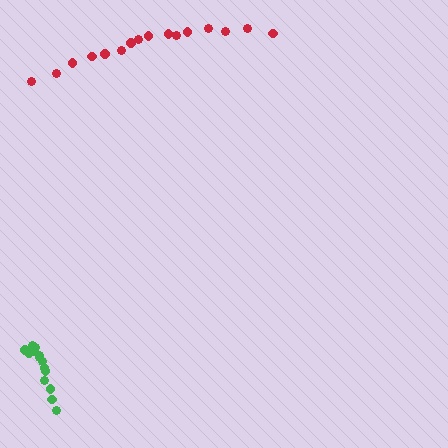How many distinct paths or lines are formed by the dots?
There are 2 distinct paths.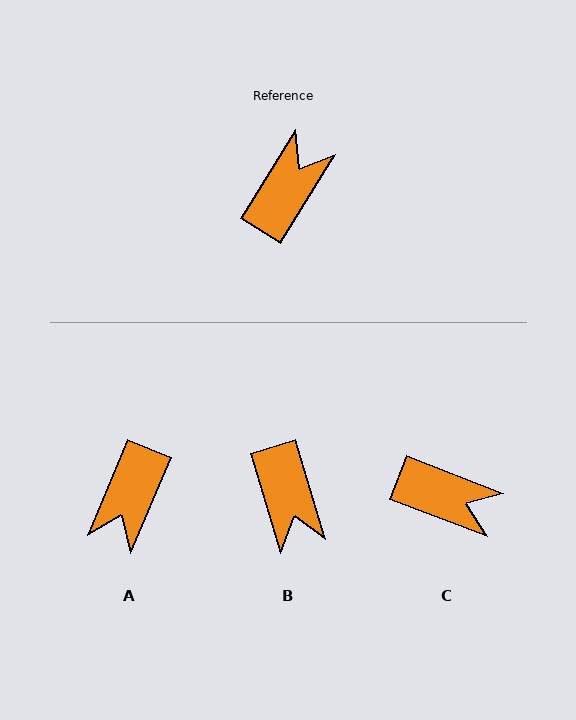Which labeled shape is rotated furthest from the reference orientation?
A, about 170 degrees away.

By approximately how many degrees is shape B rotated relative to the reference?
Approximately 131 degrees clockwise.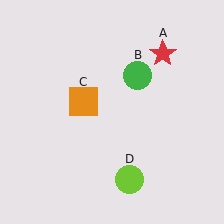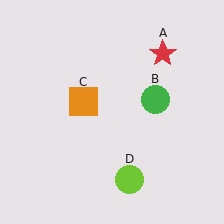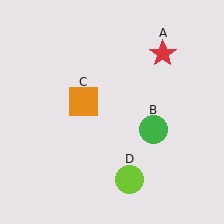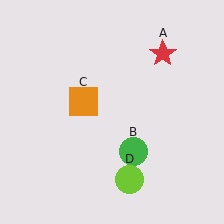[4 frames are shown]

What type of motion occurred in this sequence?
The green circle (object B) rotated clockwise around the center of the scene.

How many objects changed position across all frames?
1 object changed position: green circle (object B).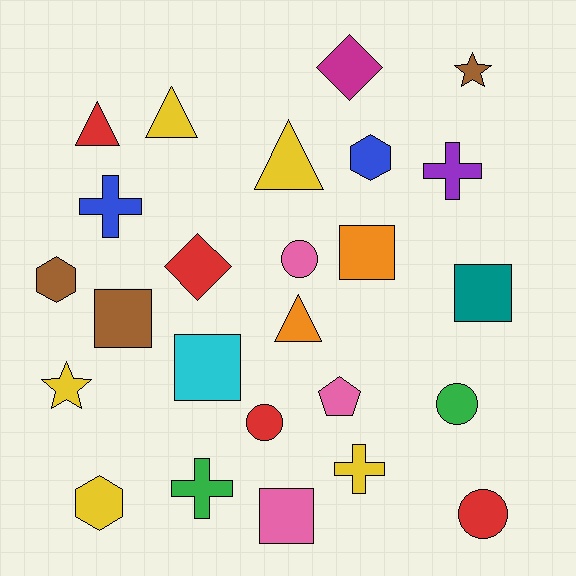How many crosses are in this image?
There are 4 crosses.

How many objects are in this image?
There are 25 objects.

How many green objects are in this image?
There are 2 green objects.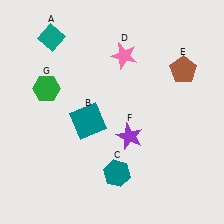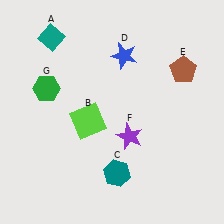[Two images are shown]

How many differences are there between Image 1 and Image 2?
There are 2 differences between the two images.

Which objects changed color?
B changed from teal to lime. D changed from pink to blue.